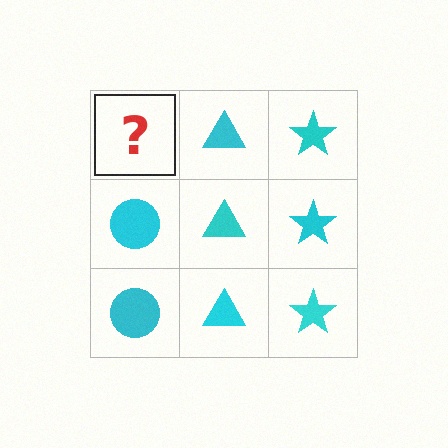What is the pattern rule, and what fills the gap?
The rule is that each column has a consistent shape. The gap should be filled with a cyan circle.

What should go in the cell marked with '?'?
The missing cell should contain a cyan circle.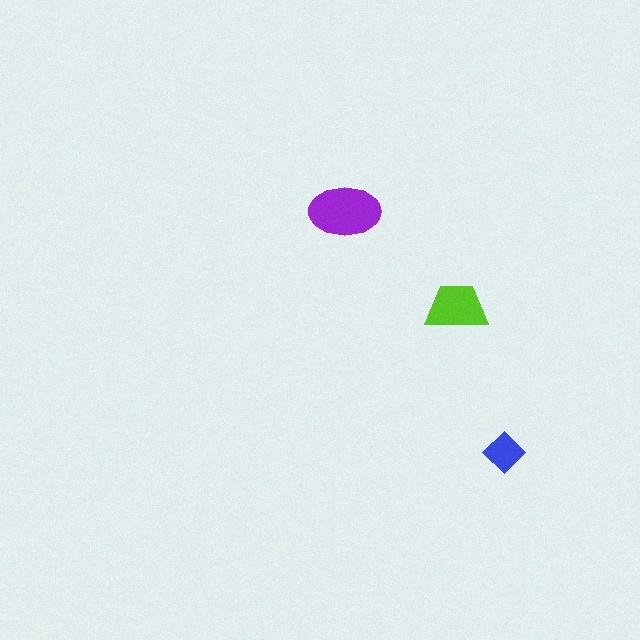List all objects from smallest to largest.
The blue diamond, the lime trapezoid, the purple ellipse.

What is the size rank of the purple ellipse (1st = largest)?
1st.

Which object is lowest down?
The blue diamond is bottommost.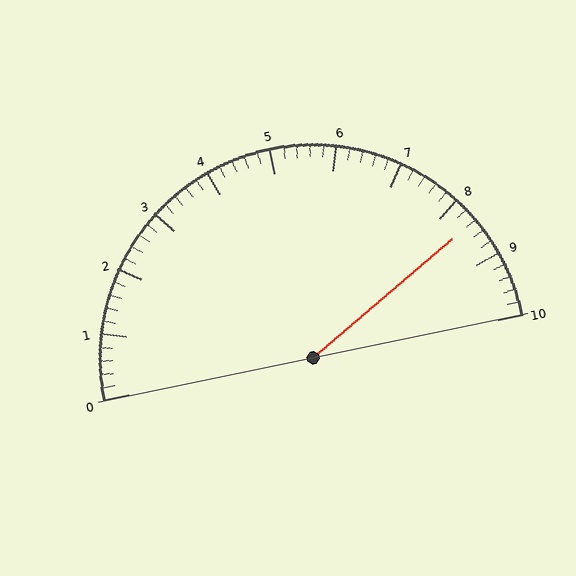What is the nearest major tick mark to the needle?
The nearest major tick mark is 8.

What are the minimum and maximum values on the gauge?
The gauge ranges from 0 to 10.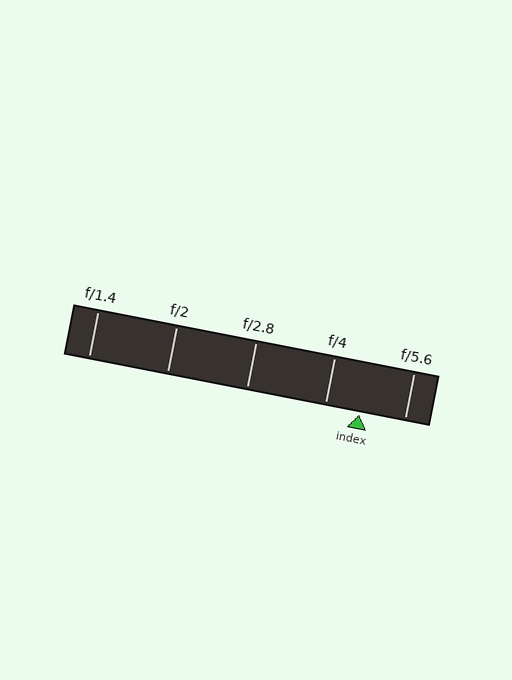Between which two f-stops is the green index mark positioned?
The index mark is between f/4 and f/5.6.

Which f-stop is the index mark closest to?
The index mark is closest to f/4.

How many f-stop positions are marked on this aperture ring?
There are 5 f-stop positions marked.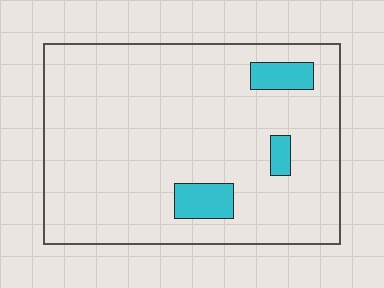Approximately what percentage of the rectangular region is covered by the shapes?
Approximately 10%.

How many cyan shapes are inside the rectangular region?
3.